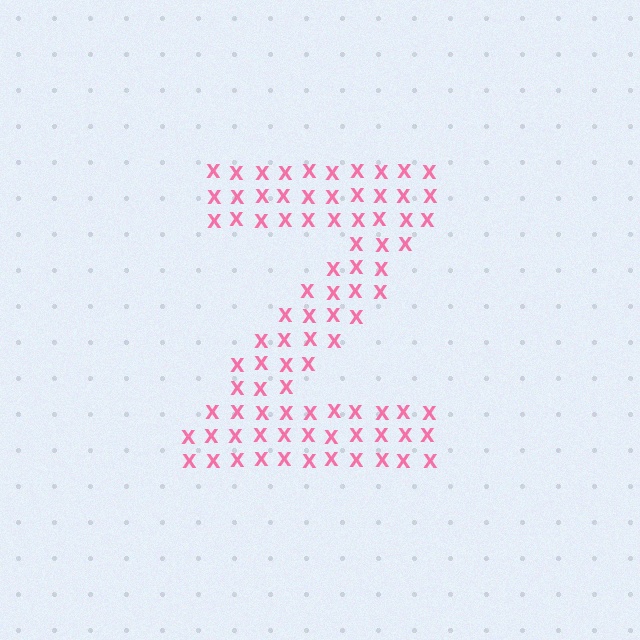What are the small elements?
The small elements are letter X's.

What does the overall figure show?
The overall figure shows the letter Z.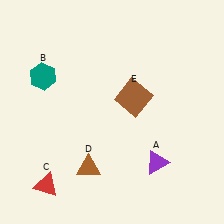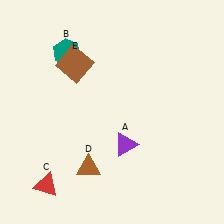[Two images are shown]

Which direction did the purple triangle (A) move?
The purple triangle (A) moved left.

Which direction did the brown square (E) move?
The brown square (E) moved left.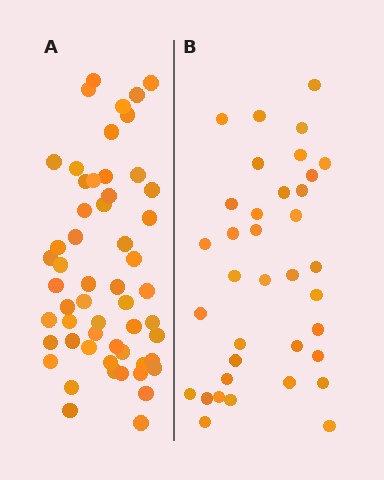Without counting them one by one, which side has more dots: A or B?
Region A (the left region) has more dots.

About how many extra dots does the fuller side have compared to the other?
Region A has approximately 20 more dots than region B.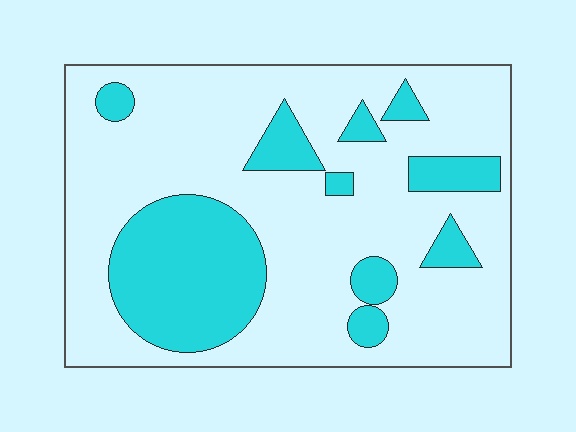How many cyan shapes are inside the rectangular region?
10.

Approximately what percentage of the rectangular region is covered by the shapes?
Approximately 25%.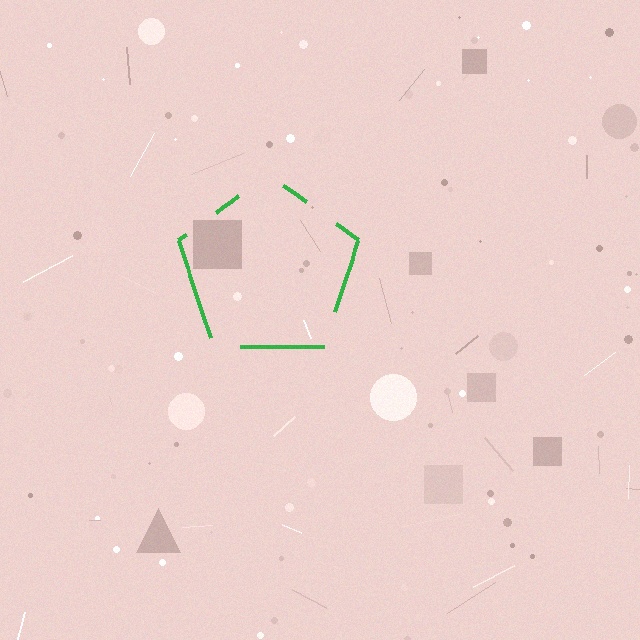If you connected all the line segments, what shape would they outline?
They would outline a pentagon.